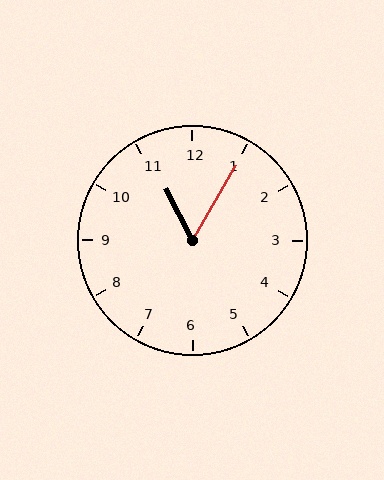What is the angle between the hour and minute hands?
Approximately 58 degrees.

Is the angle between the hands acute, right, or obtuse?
It is acute.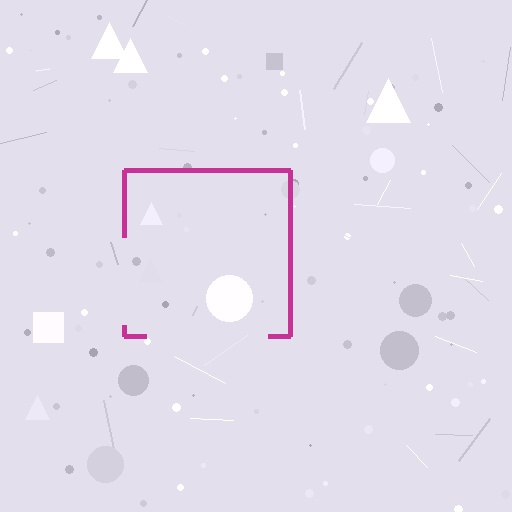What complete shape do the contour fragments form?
The contour fragments form a square.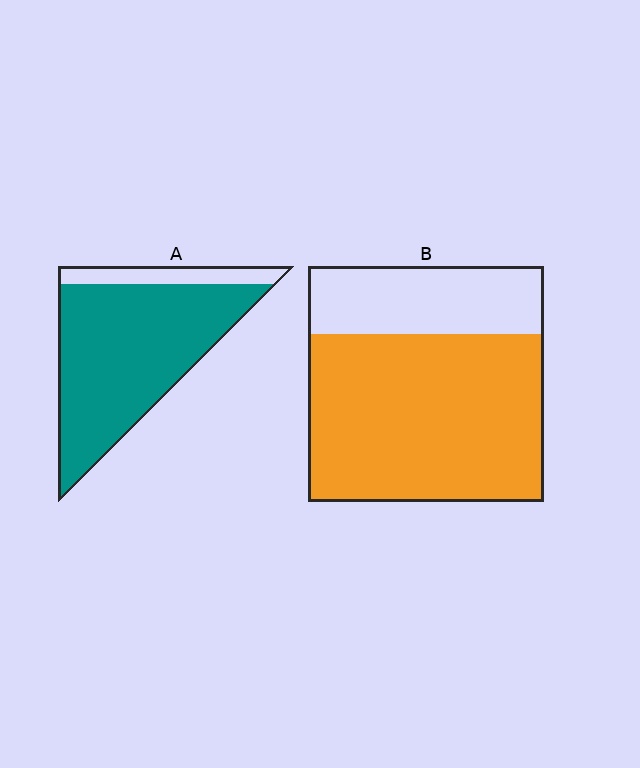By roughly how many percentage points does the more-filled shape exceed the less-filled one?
By roughly 15 percentage points (A over B).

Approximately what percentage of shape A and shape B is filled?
A is approximately 85% and B is approximately 70%.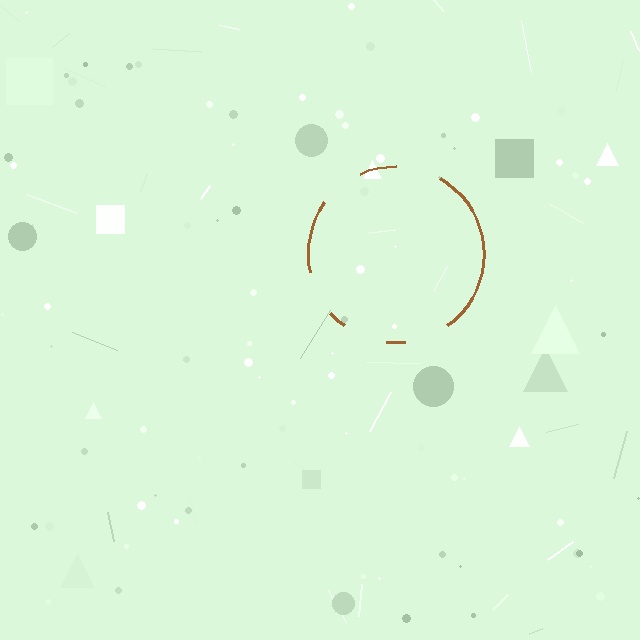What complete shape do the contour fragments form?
The contour fragments form a circle.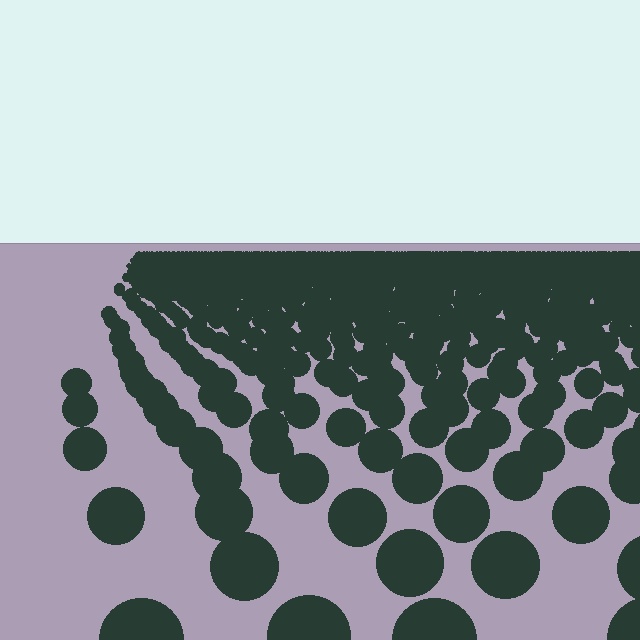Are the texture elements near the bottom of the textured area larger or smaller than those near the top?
Larger. Near the bottom, elements are closer to the viewer and appear at a bigger on-screen size.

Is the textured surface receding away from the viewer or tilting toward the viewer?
The surface is receding away from the viewer. Texture elements get smaller and denser toward the top.